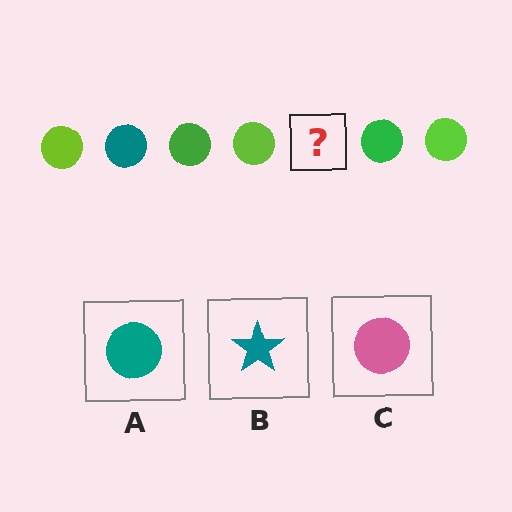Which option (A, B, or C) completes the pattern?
A.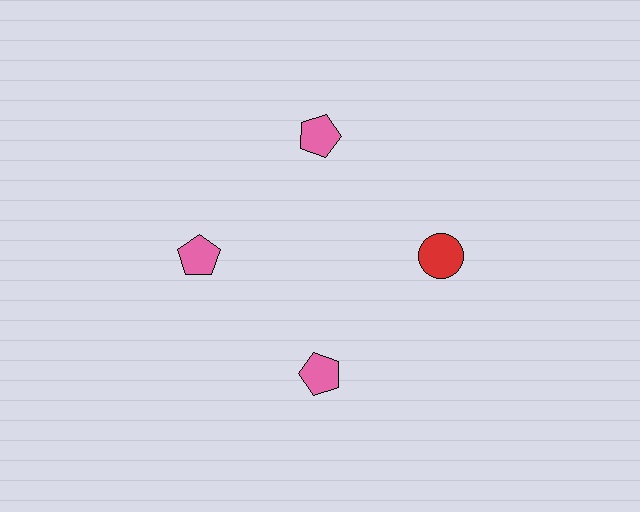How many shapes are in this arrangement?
There are 4 shapes arranged in a ring pattern.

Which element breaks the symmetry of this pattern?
The red circle at roughly the 3 o'clock position breaks the symmetry. All other shapes are pink pentagons.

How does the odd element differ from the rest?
It differs in both color (red instead of pink) and shape (circle instead of pentagon).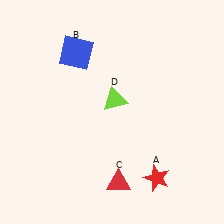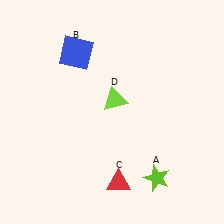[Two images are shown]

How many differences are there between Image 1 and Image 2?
There is 1 difference between the two images.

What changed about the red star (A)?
In Image 1, A is red. In Image 2, it changed to lime.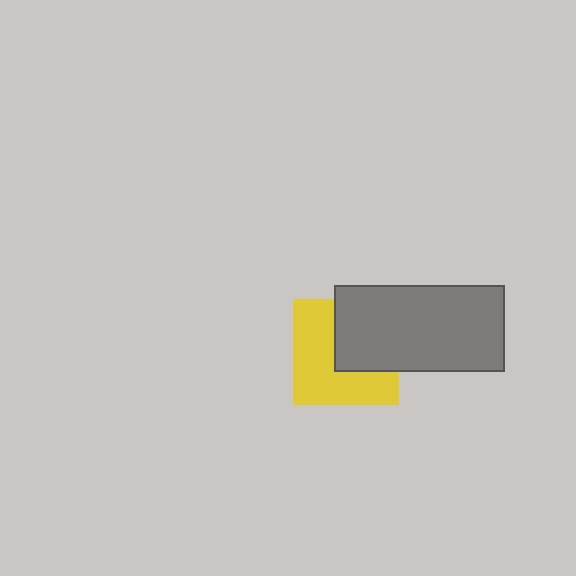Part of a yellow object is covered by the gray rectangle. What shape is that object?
It is a square.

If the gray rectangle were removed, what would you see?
You would see the complete yellow square.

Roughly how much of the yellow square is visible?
About half of it is visible (roughly 58%).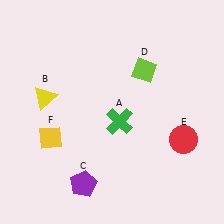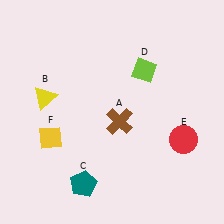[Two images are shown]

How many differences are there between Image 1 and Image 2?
There are 2 differences between the two images.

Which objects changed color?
A changed from green to brown. C changed from purple to teal.